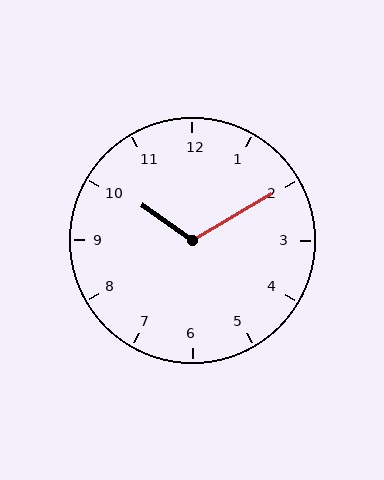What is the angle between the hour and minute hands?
Approximately 115 degrees.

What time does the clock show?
10:10.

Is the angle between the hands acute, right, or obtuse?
It is obtuse.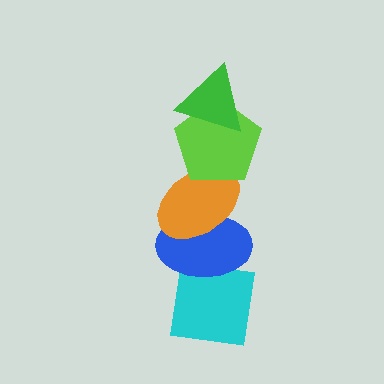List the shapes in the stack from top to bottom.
From top to bottom: the green triangle, the lime pentagon, the orange ellipse, the blue ellipse, the cyan square.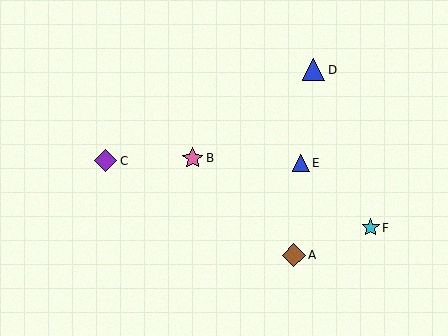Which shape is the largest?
The brown diamond (labeled A) is the largest.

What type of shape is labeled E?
Shape E is a blue triangle.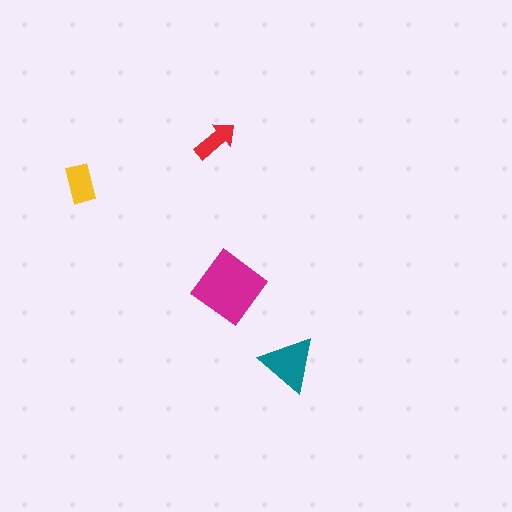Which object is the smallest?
The red arrow.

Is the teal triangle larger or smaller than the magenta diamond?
Smaller.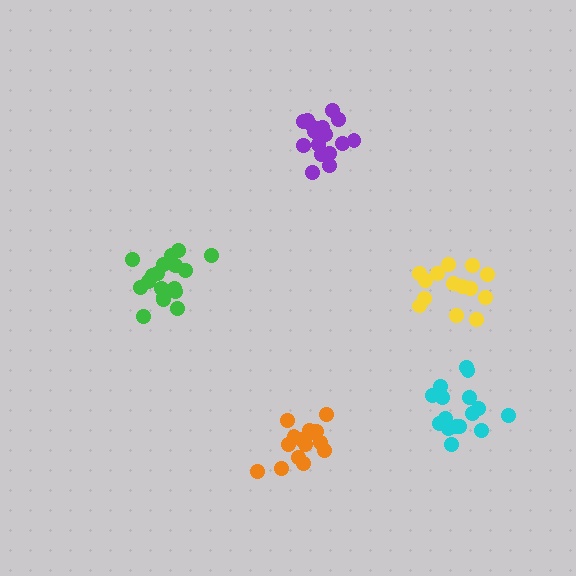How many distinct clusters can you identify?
There are 5 distinct clusters.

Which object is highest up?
The purple cluster is topmost.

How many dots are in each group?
Group 1: 18 dots, Group 2: 15 dots, Group 3: 17 dots, Group 4: 16 dots, Group 5: 14 dots (80 total).